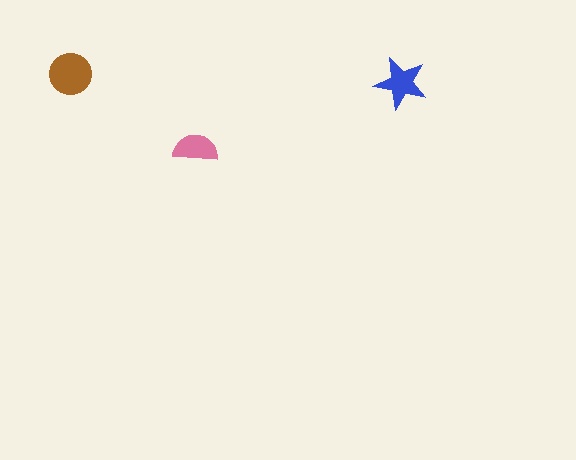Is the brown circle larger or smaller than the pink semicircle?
Larger.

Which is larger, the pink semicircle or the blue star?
The blue star.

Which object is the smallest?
The pink semicircle.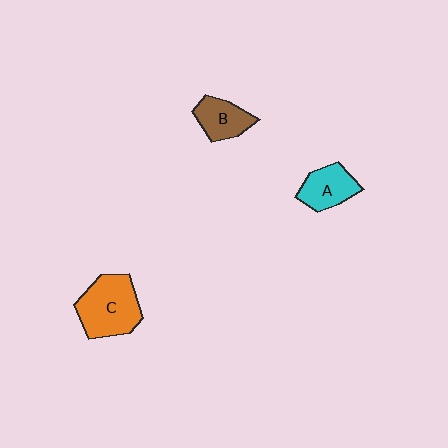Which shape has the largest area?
Shape C (orange).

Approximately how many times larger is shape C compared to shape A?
Approximately 1.6 times.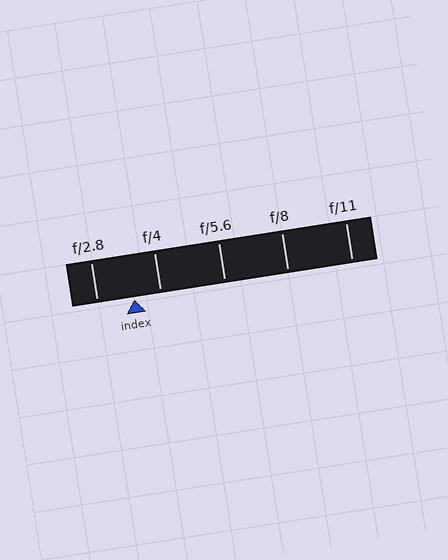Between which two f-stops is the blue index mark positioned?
The index mark is between f/2.8 and f/4.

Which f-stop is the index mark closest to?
The index mark is closest to f/4.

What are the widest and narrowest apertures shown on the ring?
The widest aperture shown is f/2.8 and the narrowest is f/11.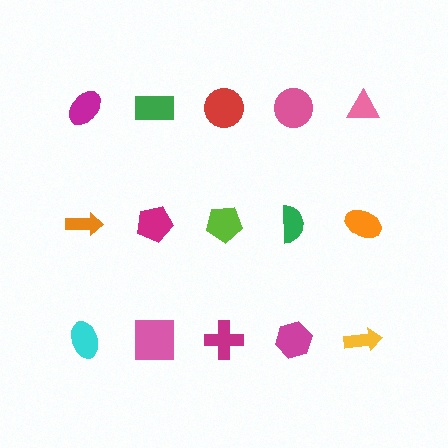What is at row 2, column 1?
An orange arrow.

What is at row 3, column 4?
A magenta hexagon.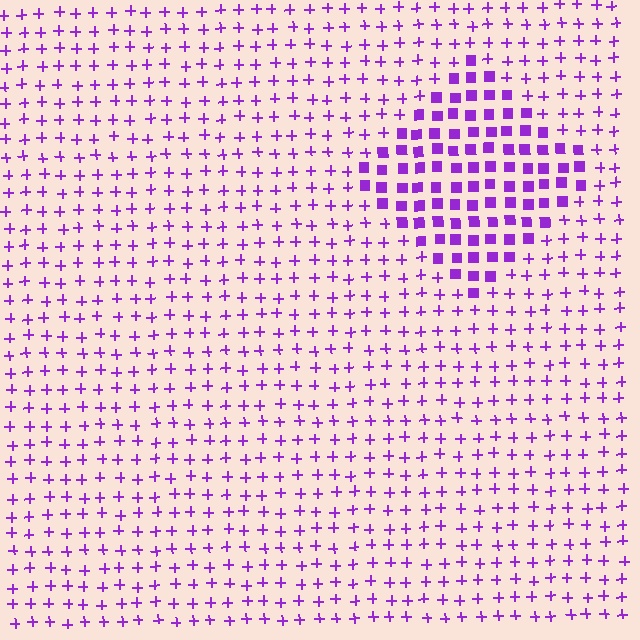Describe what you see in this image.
The image is filled with small purple elements arranged in a uniform grid. A diamond-shaped region contains squares, while the surrounding area contains plus signs. The boundary is defined purely by the change in element shape.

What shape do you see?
I see a diamond.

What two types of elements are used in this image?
The image uses squares inside the diamond region and plus signs outside it.